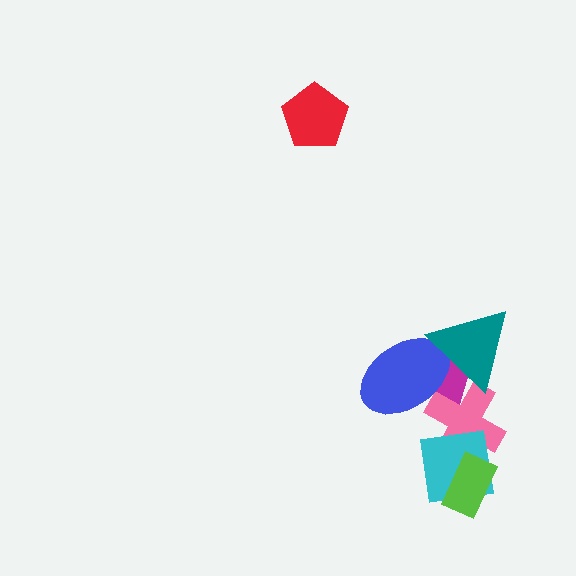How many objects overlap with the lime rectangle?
1 object overlaps with the lime rectangle.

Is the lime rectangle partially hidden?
No, no other shape covers it.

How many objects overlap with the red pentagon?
0 objects overlap with the red pentagon.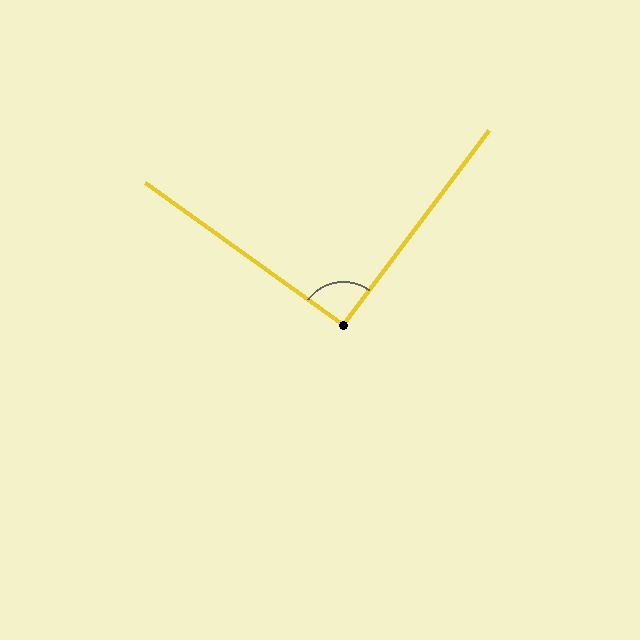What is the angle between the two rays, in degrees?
Approximately 91 degrees.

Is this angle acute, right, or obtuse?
It is approximately a right angle.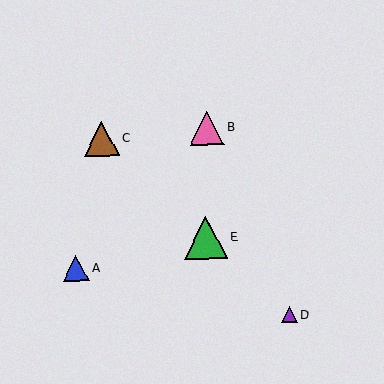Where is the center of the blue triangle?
The center of the blue triangle is at (76, 268).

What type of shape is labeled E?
Shape E is a green triangle.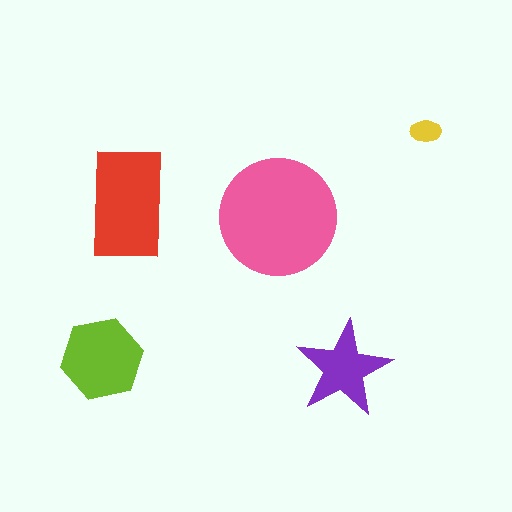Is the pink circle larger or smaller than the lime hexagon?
Larger.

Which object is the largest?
The pink circle.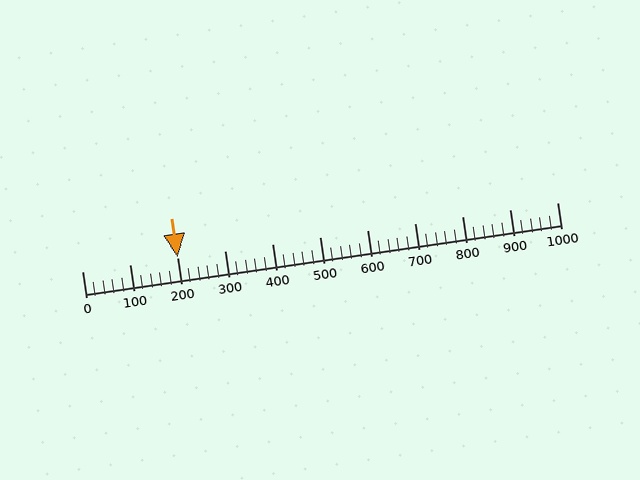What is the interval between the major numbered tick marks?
The major tick marks are spaced 100 units apart.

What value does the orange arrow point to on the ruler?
The orange arrow points to approximately 200.